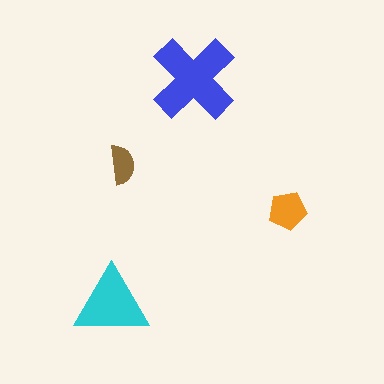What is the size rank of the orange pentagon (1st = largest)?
3rd.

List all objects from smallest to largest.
The brown semicircle, the orange pentagon, the cyan triangle, the blue cross.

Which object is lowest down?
The cyan triangle is bottommost.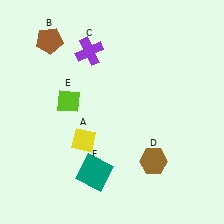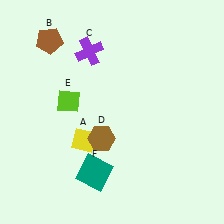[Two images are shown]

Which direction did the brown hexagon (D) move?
The brown hexagon (D) moved left.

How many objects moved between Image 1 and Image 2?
1 object moved between the two images.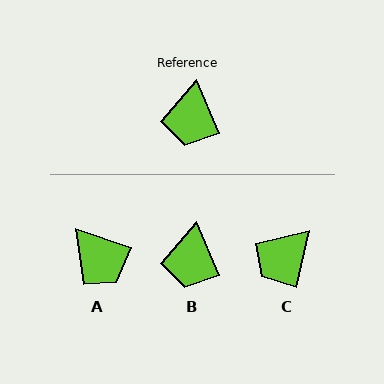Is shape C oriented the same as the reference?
No, it is off by about 36 degrees.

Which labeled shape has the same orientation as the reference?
B.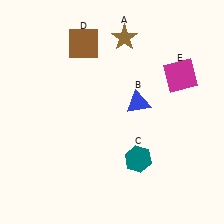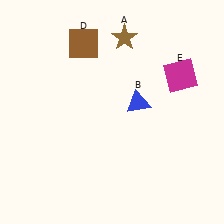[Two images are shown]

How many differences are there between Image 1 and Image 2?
There is 1 difference between the two images.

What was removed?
The teal hexagon (C) was removed in Image 2.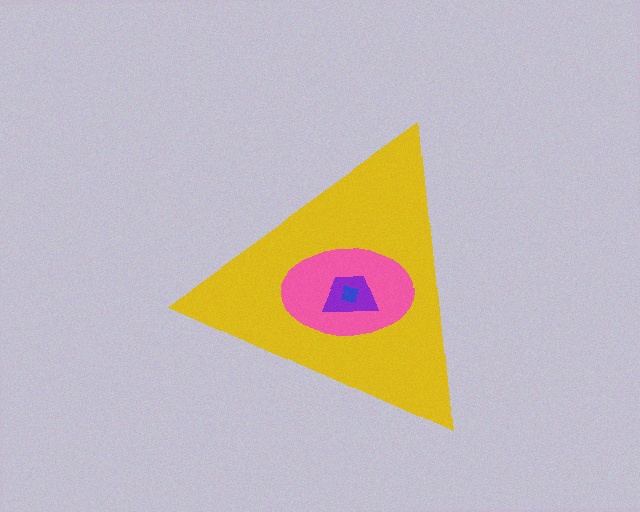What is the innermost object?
The blue square.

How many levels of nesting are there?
4.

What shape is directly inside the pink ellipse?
The purple trapezoid.